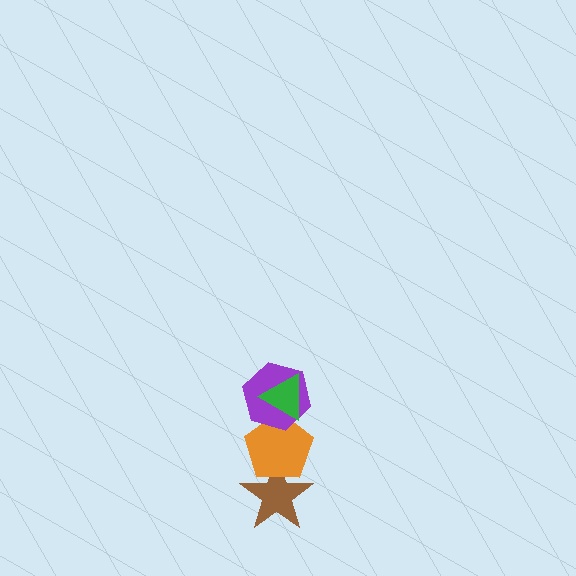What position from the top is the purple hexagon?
The purple hexagon is 2nd from the top.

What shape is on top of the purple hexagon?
The green triangle is on top of the purple hexagon.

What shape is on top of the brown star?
The orange pentagon is on top of the brown star.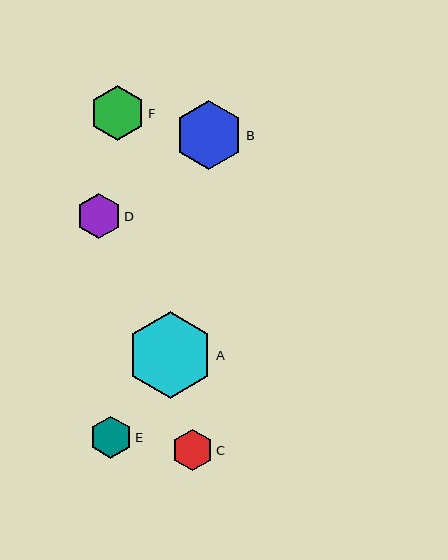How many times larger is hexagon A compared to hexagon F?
Hexagon A is approximately 1.6 times the size of hexagon F.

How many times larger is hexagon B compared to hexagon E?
Hexagon B is approximately 1.6 times the size of hexagon E.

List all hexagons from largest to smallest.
From largest to smallest: A, B, F, D, E, C.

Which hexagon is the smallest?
Hexagon C is the smallest with a size of approximately 41 pixels.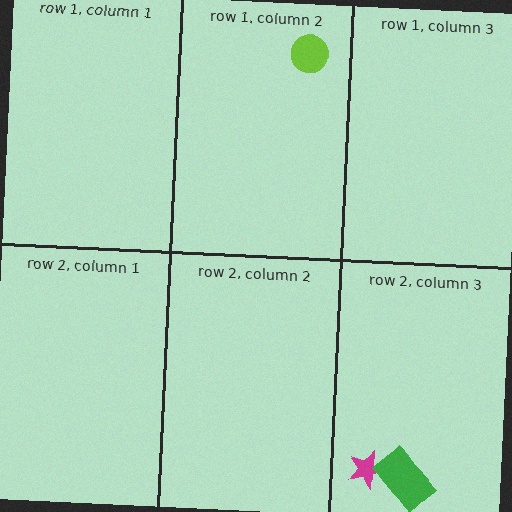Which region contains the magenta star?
The row 2, column 3 region.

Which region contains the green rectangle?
The row 2, column 3 region.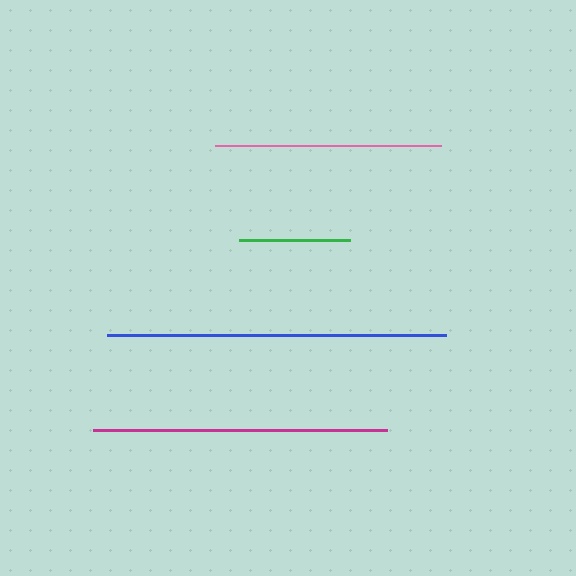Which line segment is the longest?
The blue line is the longest at approximately 339 pixels.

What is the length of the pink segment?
The pink segment is approximately 226 pixels long.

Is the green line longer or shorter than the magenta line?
The magenta line is longer than the green line.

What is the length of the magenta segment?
The magenta segment is approximately 294 pixels long.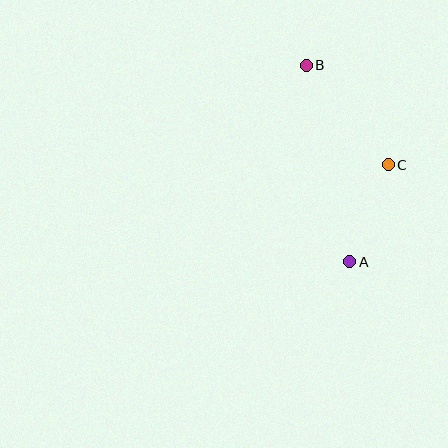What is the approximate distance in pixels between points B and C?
The distance between B and C is approximately 129 pixels.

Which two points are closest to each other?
Points A and C are closest to each other.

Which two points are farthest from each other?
Points A and B are farthest from each other.